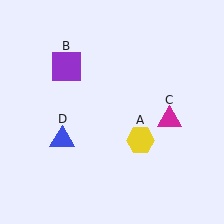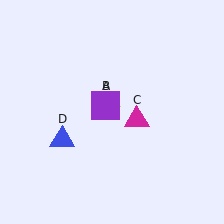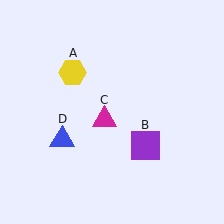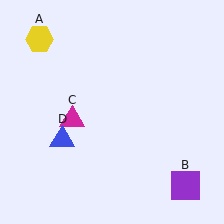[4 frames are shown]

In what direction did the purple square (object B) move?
The purple square (object B) moved down and to the right.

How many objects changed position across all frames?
3 objects changed position: yellow hexagon (object A), purple square (object B), magenta triangle (object C).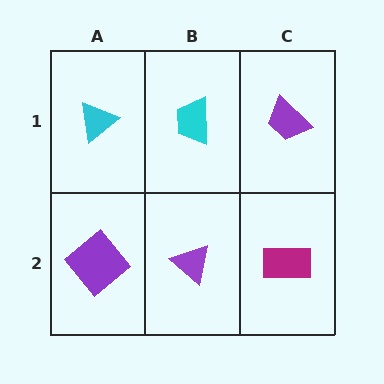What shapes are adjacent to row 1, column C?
A magenta rectangle (row 2, column C), a cyan trapezoid (row 1, column B).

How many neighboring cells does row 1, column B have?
3.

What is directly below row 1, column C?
A magenta rectangle.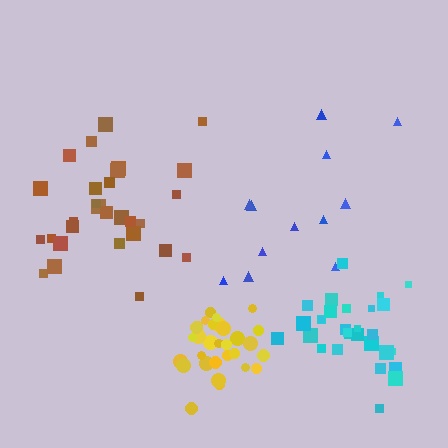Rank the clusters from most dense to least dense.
yellow, cyan, brown, blue.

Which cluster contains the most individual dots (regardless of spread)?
Yellow (31).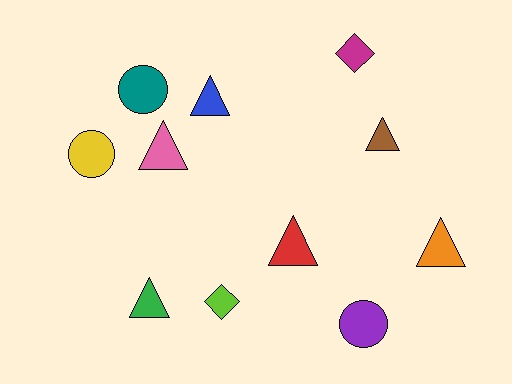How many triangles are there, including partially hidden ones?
There are 6 triangles.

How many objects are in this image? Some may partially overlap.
There are 11 objects.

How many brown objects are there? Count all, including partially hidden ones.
There is 1 brown object.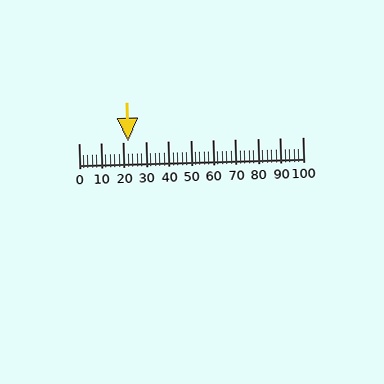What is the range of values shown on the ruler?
The ruler shows values from 0 to 100.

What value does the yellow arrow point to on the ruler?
The yellow arrow points to approximately 22.